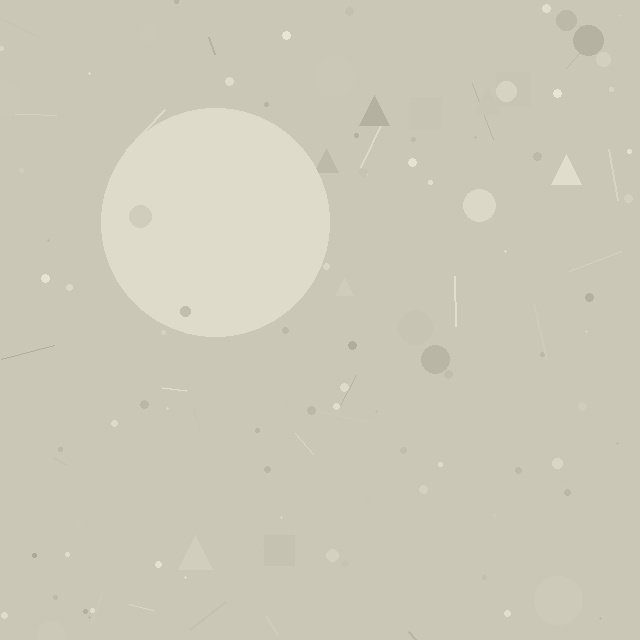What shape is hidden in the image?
A circle is hidden in the image.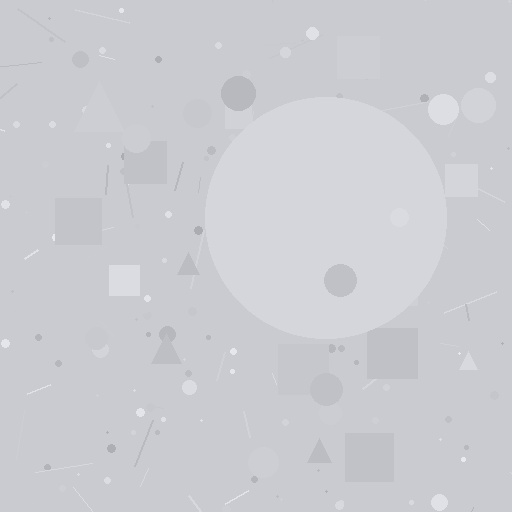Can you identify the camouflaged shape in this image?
The camouflaged shape is a circle.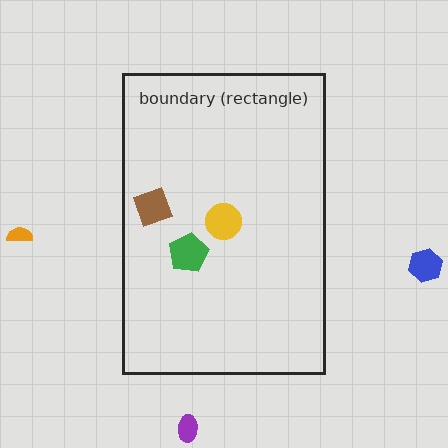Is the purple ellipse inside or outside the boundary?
Outside.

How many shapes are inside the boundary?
3 inside, 3 outside.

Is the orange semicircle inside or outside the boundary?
Outside.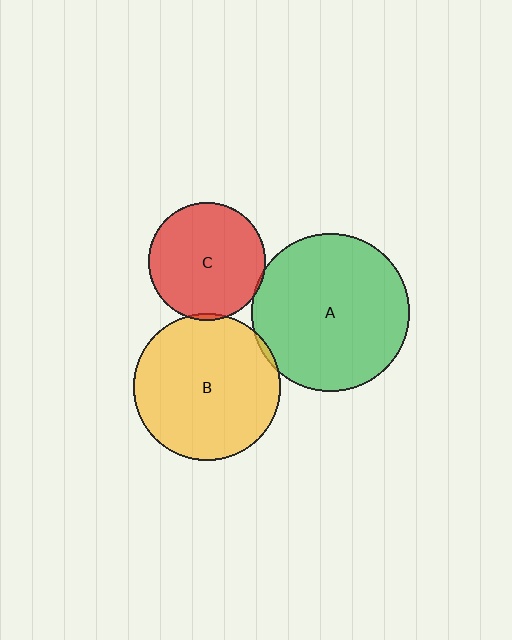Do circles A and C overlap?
Yes.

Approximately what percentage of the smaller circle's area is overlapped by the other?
Approximately 5%.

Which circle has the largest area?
Circle A (green).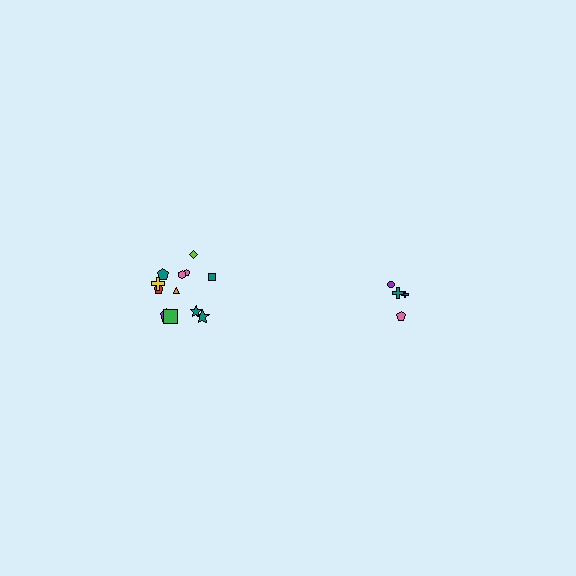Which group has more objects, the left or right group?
The left group.